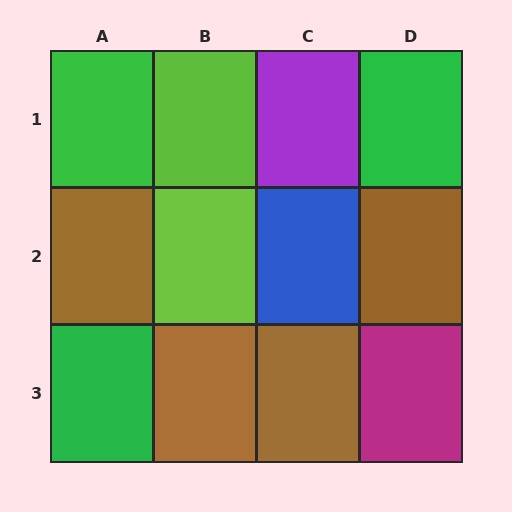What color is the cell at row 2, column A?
Brown.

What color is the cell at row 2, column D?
Brown.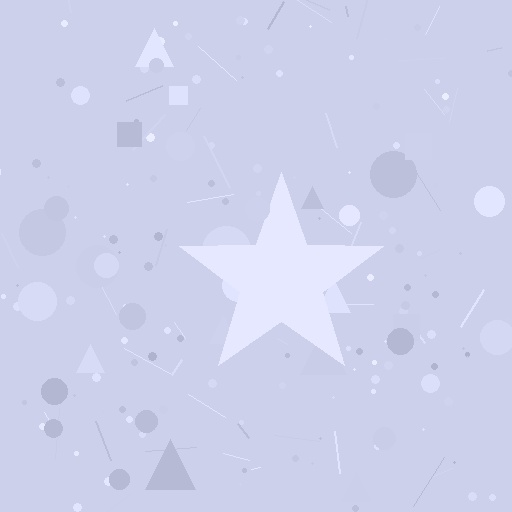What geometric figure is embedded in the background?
A star is embedded in the background.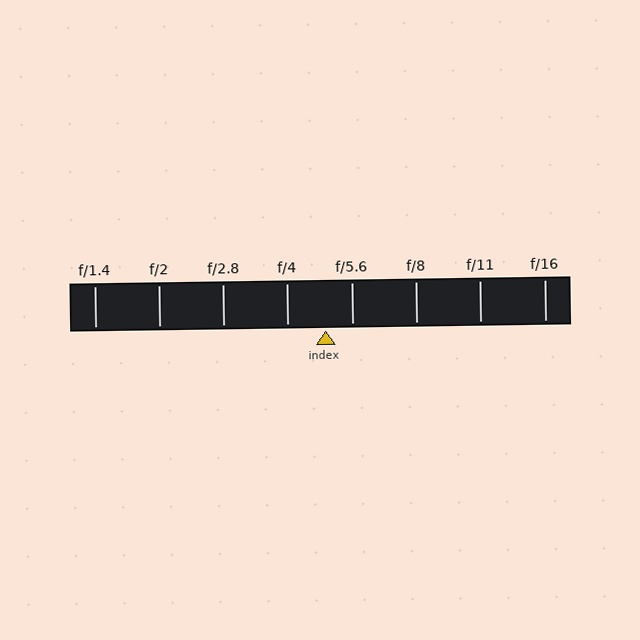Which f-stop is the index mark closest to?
The index mark is closest to f/5.6.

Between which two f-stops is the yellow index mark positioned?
The index mark is between f/4 and f/5.6.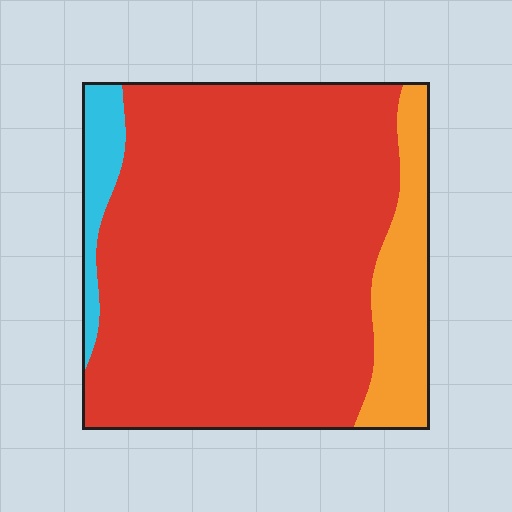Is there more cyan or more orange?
Orange.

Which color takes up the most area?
Red, at roughly 80%.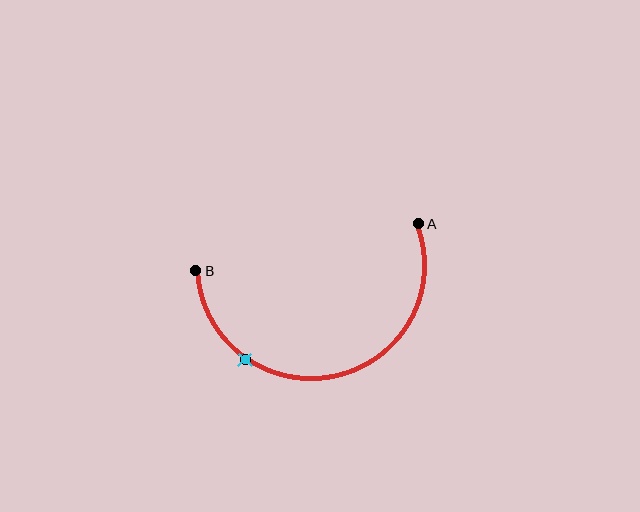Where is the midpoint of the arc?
The arc midpoint is the point on the curve farthest from the straight line joining A and B. It sits below that line.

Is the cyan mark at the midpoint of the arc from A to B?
No. The cyan mark lies on the arc but is closer to endpoint B. The arc midpoint would be at the point on the curve equidistant along the arc from both A and B.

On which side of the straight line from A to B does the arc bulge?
The arc bulges below the straight line connecting A and B.